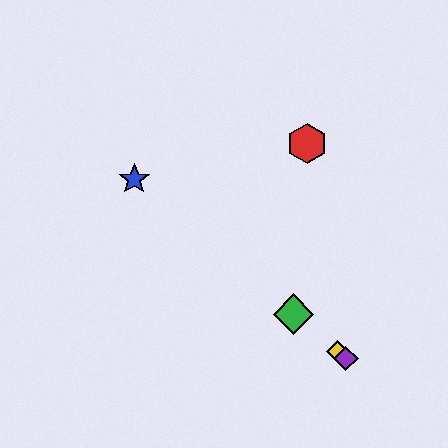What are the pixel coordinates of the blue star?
The blue star is at (134, 179).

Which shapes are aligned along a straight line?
The blue star, the green diamond, the yellow diamond, the purple diamond are aligned along a straight line.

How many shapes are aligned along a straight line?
4 shapes (the blue star, the green diamond, the yellow diamond, the purple diamond) are aligned along a straight line.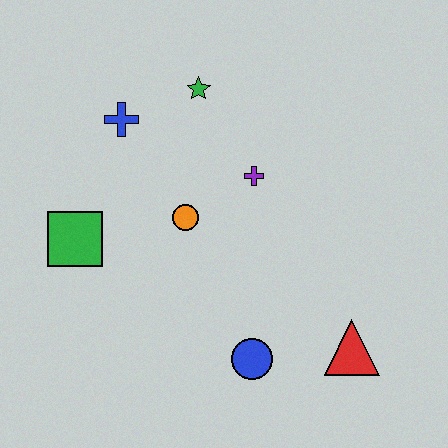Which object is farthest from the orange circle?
The red triangle is farthest from the orange circle.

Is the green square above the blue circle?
Yes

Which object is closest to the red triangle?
The blue circle is closest to the red triangle.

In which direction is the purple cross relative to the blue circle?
The purple cross is above the blue circle.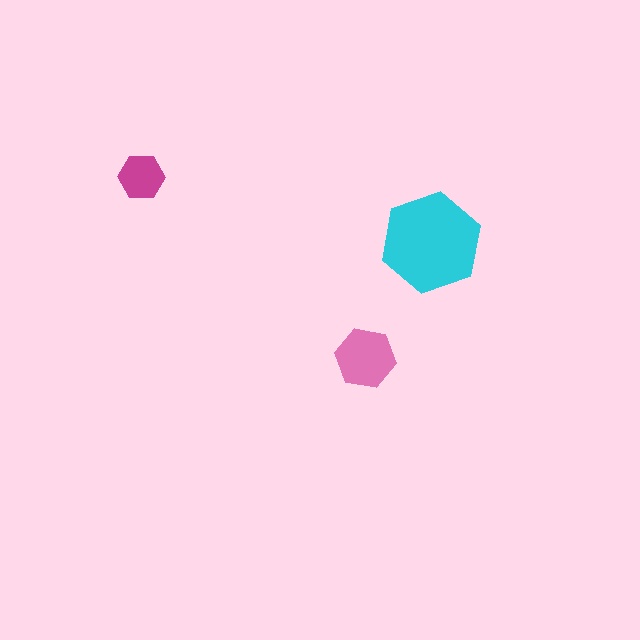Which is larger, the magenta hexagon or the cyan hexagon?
The cyan one.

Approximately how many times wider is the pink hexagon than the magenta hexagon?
About 1.5 times wider.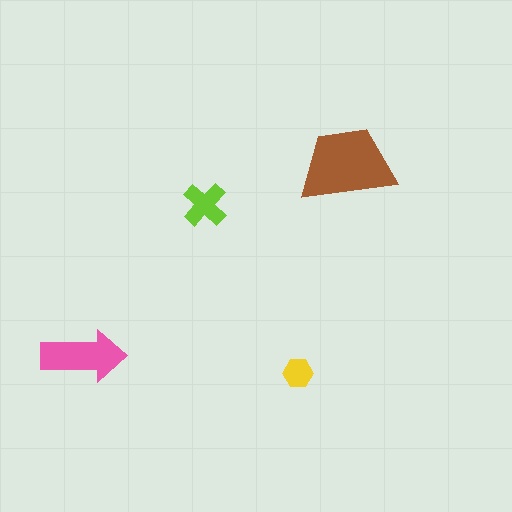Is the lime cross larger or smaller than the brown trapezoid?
Smaller.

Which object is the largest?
The brown trapezoid.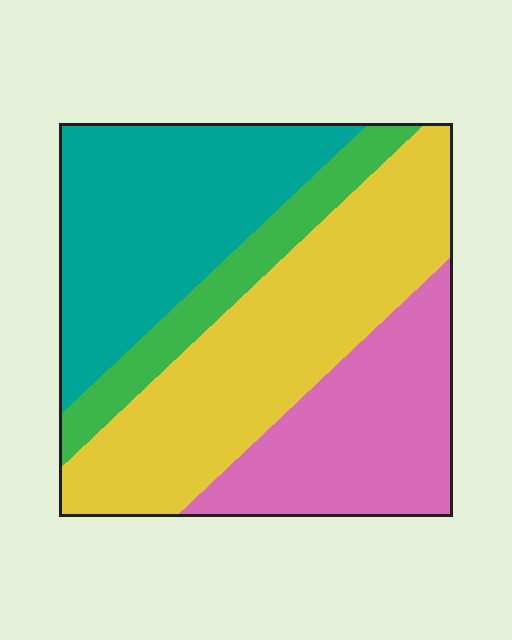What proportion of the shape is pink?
Pink covers around 25% of the shape.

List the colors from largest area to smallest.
From largest to smallest: yellow, teal, pink, green.